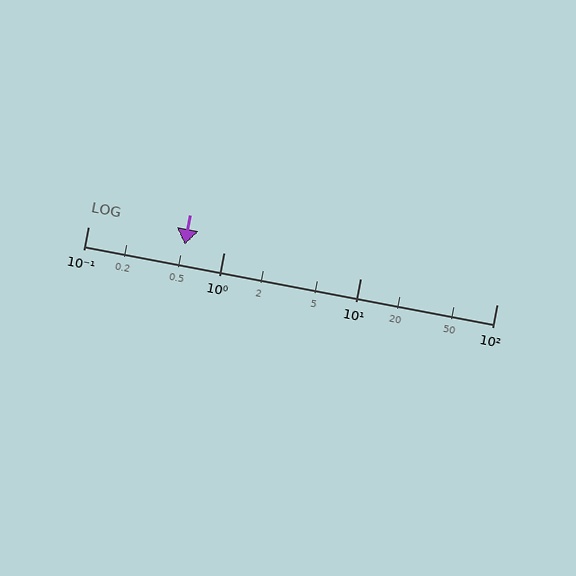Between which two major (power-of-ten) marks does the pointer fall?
The pointer is between 0.1 and 1.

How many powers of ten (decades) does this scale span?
The scale spans 3 decades, from 0.1 to 100.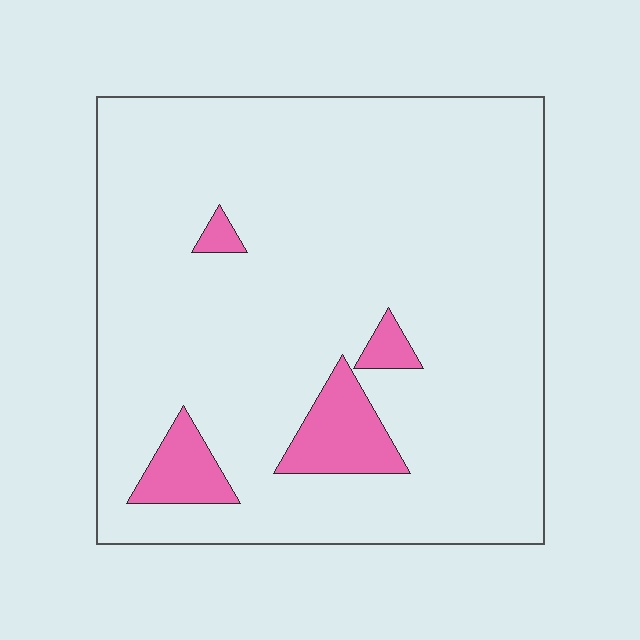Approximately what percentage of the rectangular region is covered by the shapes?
Approximately 10%.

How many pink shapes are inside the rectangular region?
4.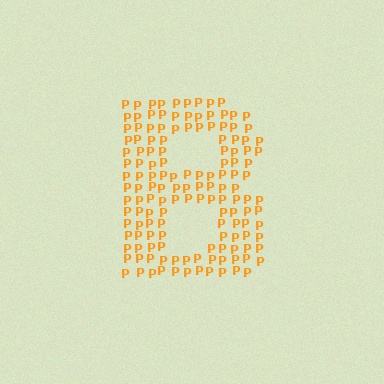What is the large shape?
The large shape is the letter B.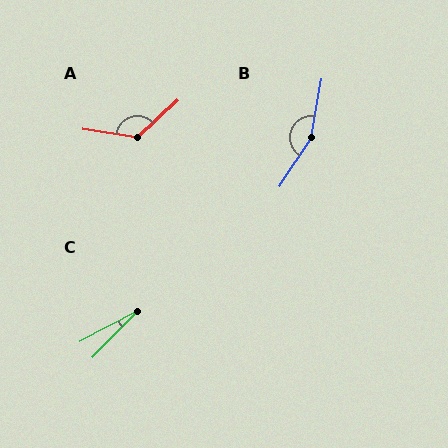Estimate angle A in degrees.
Approximately 128 degrees.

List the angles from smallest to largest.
C (18°), A (128°), B (157°).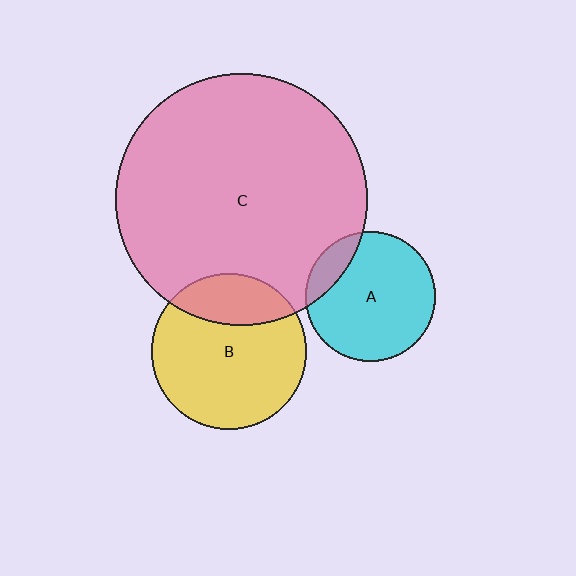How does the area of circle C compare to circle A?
Approximately 3.7 times.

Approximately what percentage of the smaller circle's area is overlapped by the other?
Approximately 25%.